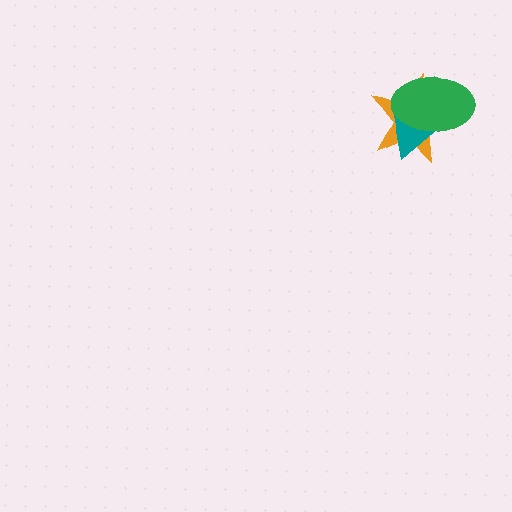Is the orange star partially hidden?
Yes, it is partially covered by another shape.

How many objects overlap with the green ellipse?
2 objects overlap with the green ellipse.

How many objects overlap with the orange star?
2 objects overlap with the orange star.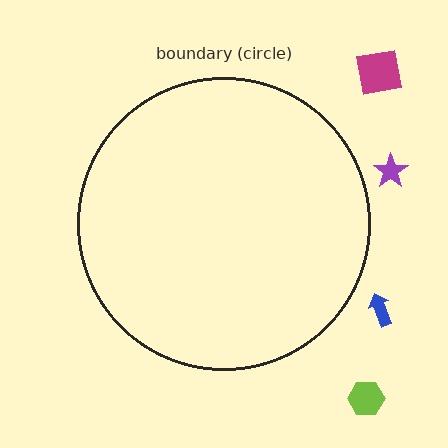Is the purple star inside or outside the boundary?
Outside.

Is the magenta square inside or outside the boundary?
Outside.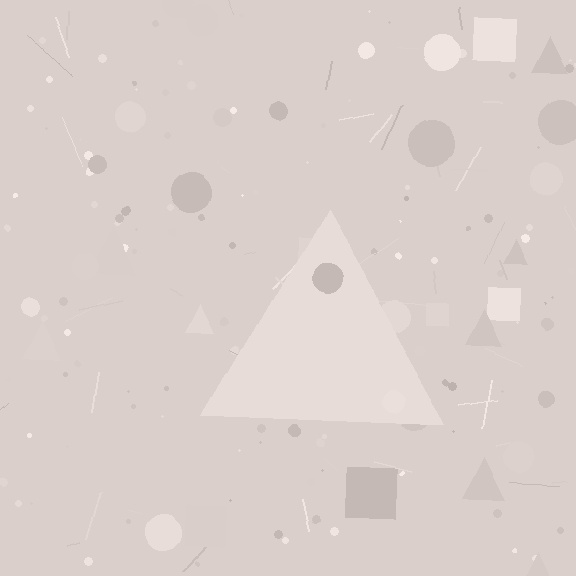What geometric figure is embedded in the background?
A triangle is embedded in the background.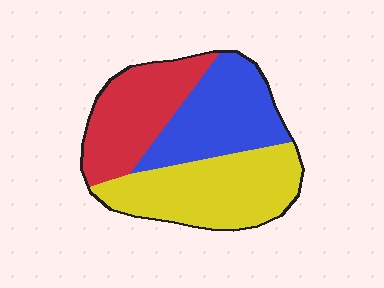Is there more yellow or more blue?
Yellow.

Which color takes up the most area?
Yellow, at roughly 40%.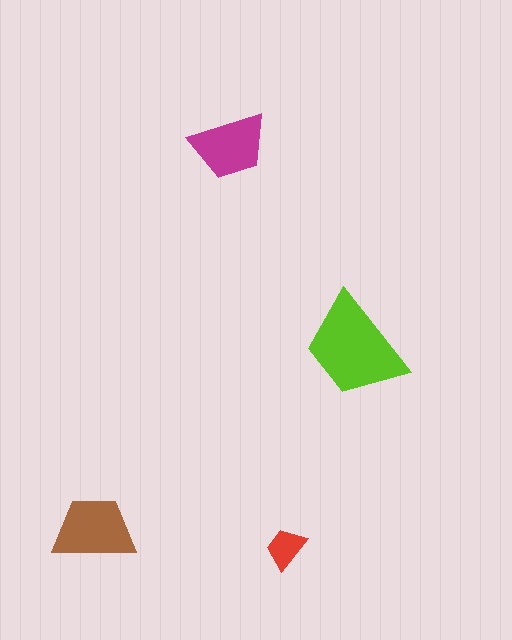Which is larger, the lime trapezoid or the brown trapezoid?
The lime one.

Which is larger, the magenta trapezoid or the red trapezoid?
The magenta one.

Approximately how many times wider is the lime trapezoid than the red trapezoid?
About 2.5 times wider.